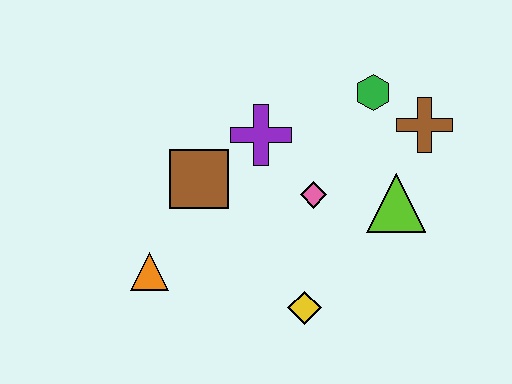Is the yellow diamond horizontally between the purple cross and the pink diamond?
Yes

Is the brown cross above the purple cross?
Yes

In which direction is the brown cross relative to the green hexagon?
The brown cross is to the right of the green hexagon.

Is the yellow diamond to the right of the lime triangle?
No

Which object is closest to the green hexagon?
The brown cross is closest to the green hexagon.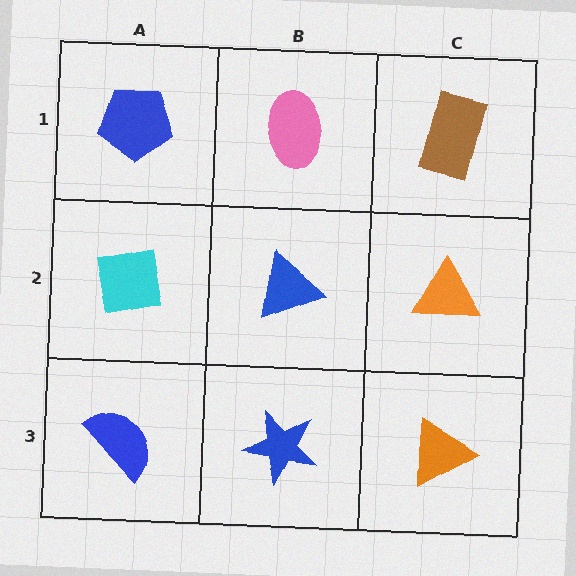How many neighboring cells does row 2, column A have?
3.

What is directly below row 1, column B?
A blue triangle.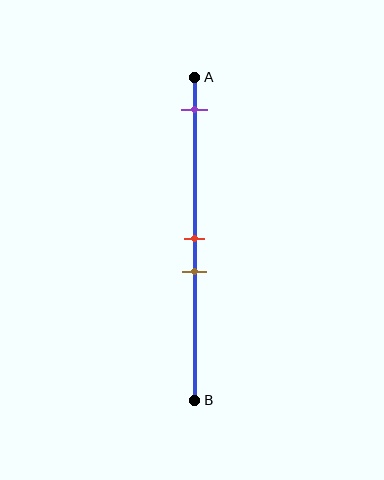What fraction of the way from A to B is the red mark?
The red mark is approximately 50% (0.5) of the way from A to B.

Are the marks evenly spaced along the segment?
No, the marks are not evenly spaced.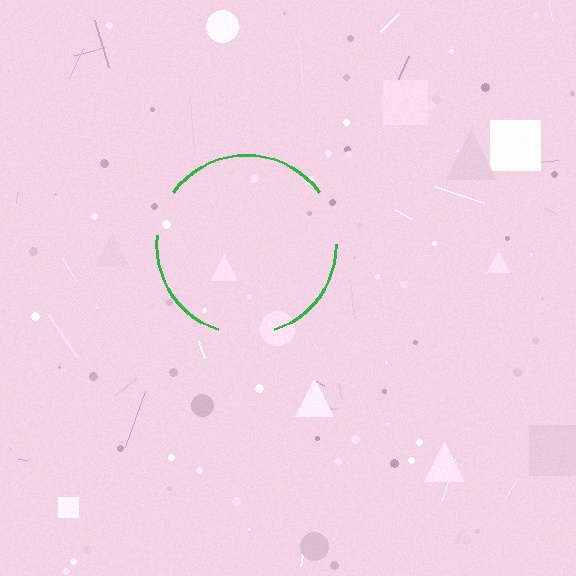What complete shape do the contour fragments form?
The contour fragments form a circle.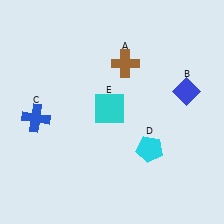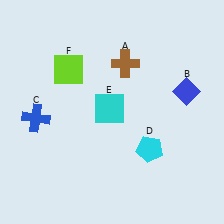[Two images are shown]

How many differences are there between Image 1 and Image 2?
There is 1 difference between the two images.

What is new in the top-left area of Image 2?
A lime square (F) was added in the top-left area of Image 2.